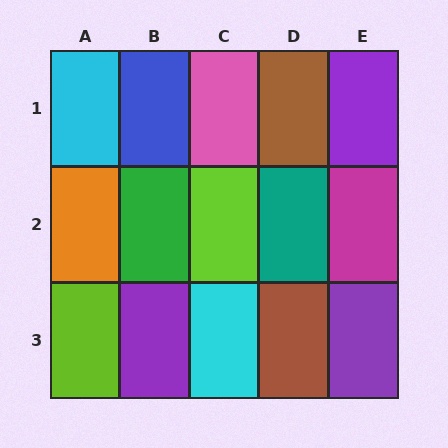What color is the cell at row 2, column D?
Teal.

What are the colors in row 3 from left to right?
Lime, purple, cyan, brown, purple.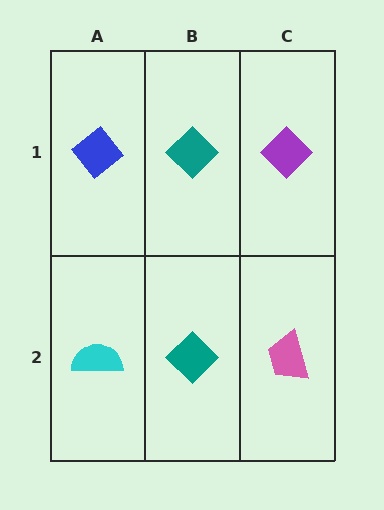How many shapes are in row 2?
3 shapes.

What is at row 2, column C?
A pink trapezoid.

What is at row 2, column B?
A teal diamond.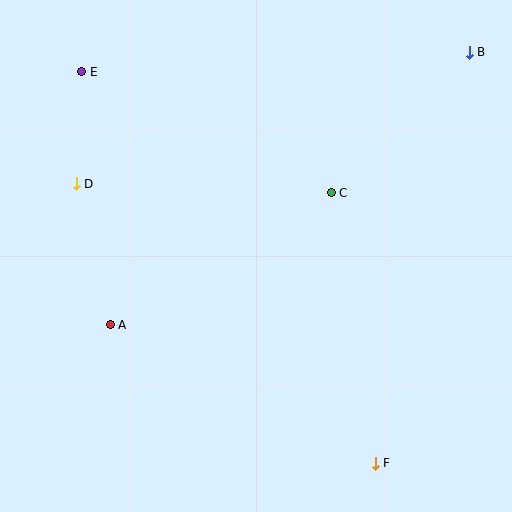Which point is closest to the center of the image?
Point C at (331, 193) is closest to the center.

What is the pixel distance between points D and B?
The distance between D and B is 414 pixels.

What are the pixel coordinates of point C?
Point C is at (331, 193).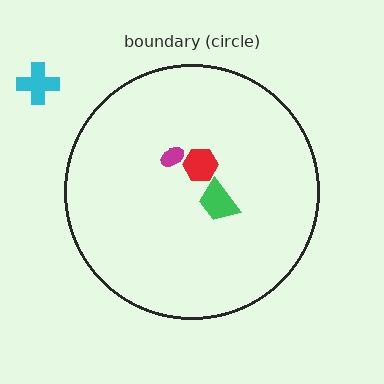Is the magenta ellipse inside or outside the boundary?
Inside.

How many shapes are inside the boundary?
3 inside, 1 outside.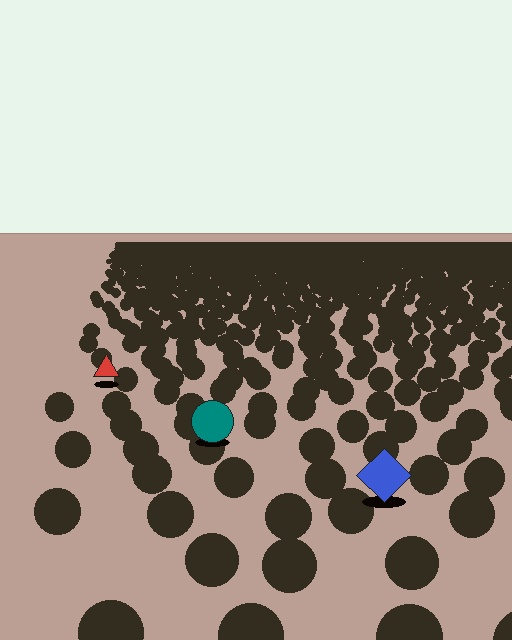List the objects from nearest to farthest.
From nearest to farthest: the blue diamond, the teal circle, the red triangle.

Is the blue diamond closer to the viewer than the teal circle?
Yes. The blue diamond is closer — you can tell from the texture gradient: the ground texture is coarser near it.